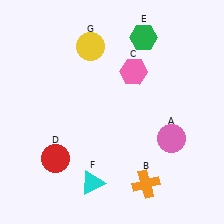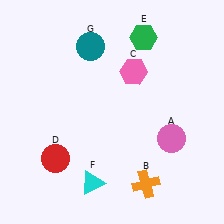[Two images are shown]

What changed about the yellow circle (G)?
In Image 1, G is yellow. In Image 2, it changed to teal.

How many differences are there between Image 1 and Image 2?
There is 1 difference between the two images.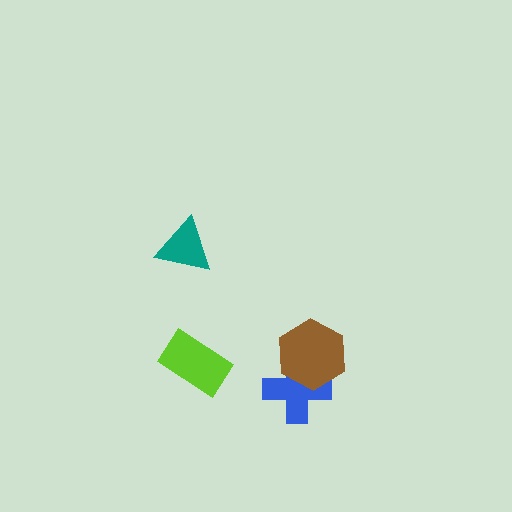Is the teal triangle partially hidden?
No, no other shape covers it.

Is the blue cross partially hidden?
Yes, it is partially covered by another shape.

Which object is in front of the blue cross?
The brown hexagon is in front of the blue cross.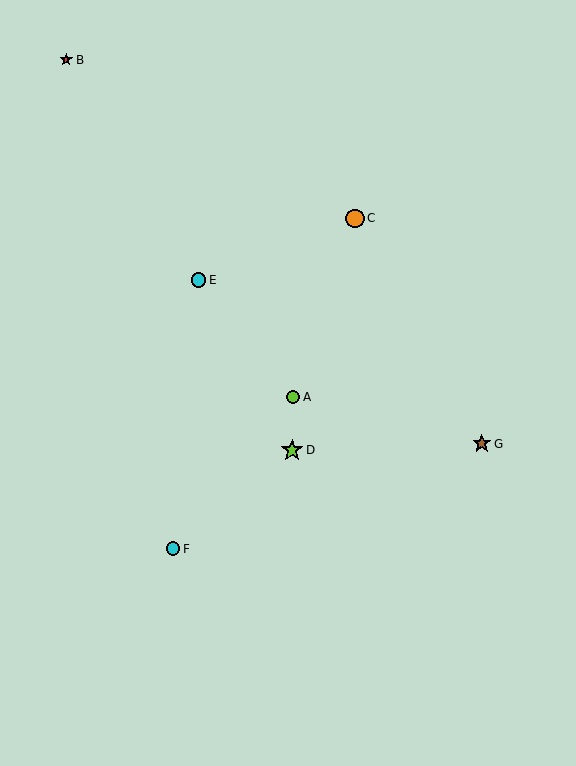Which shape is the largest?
The lime star (labeled D) is the largest.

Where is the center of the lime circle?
The center of the lime circle is at (293, 397).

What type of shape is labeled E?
Shape E is a cyan circle.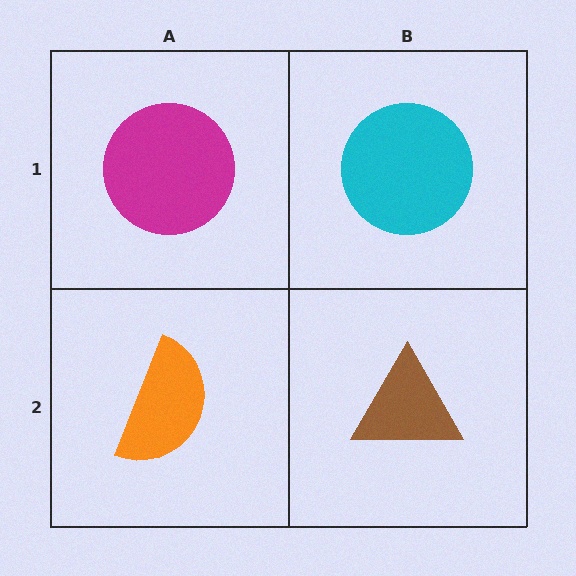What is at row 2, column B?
A brown triangle.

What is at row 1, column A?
A magenta circle.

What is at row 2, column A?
An orange semicircle.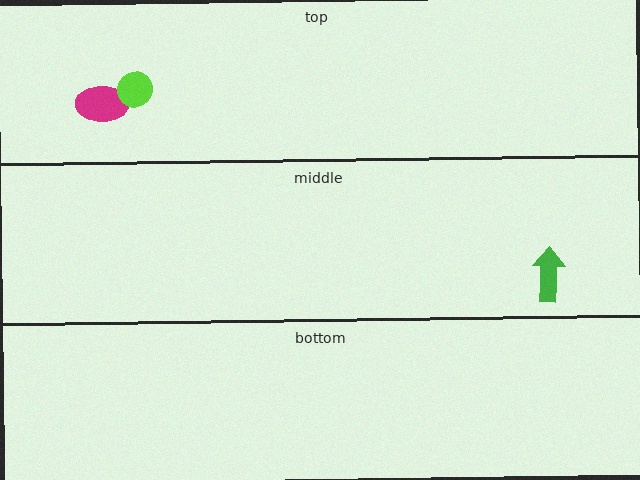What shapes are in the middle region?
The green arrow.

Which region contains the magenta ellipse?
The top region.